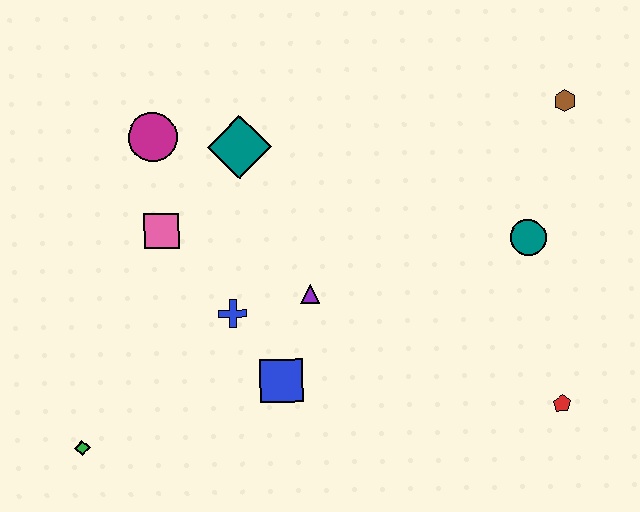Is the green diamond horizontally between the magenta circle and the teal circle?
No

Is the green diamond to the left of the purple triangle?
Yes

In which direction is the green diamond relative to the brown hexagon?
The green diamond is to the left of the brown hexagon.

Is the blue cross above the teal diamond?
No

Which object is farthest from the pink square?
The red pentagon is farthest from the pink square.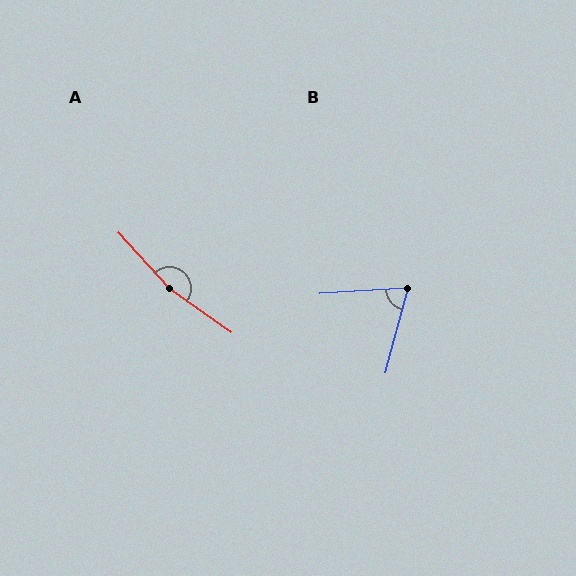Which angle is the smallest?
B, at approximately 71 degrees.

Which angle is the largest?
A, at approximately 168 degrees.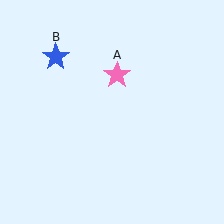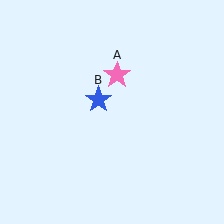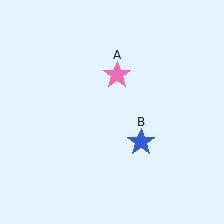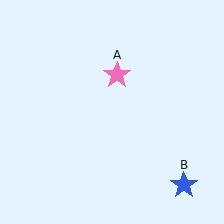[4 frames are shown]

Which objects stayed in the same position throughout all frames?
Pink star (object A) remained stationary.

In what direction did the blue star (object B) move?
The blue star (object B) moved down and to the right.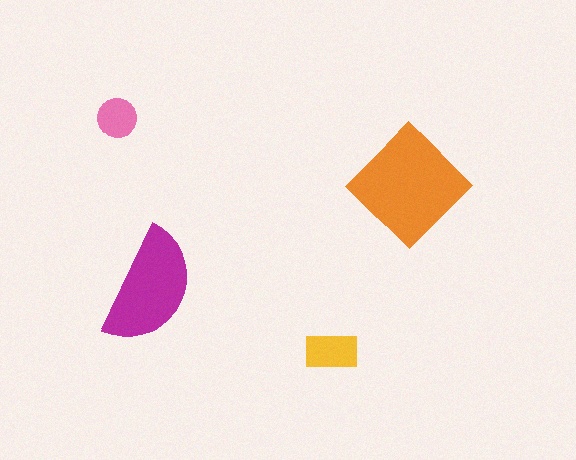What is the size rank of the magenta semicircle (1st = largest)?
2nd.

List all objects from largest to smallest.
The orange diamond, the magenta semicircle, the yellow rectangle, the pink circle.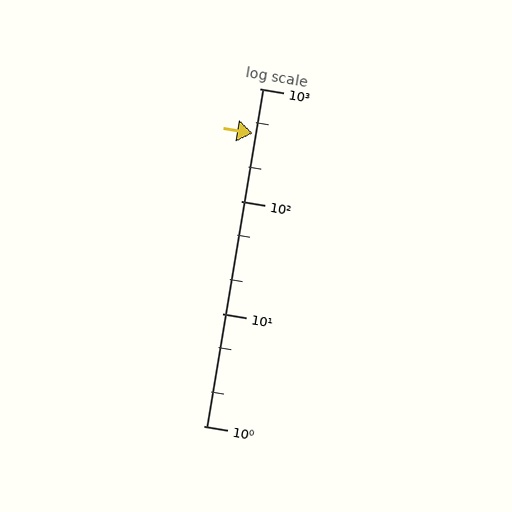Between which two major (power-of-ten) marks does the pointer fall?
The pointer is between 100 and 1000.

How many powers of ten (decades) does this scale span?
The scale spans 3 decades, from 1 to 1000.